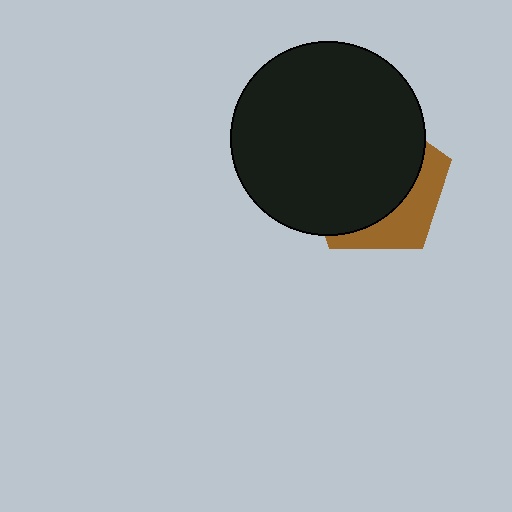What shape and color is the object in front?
The object in front is a black circle.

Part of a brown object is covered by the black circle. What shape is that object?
It is a pentagon.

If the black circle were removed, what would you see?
You would see the complete brown pentagon.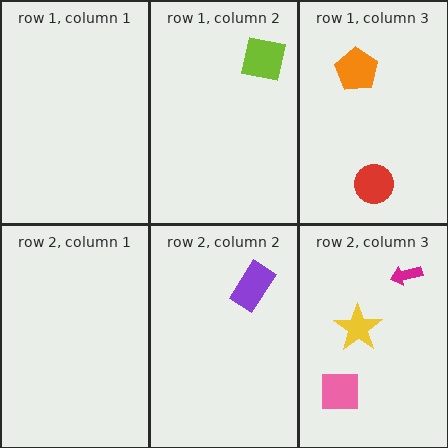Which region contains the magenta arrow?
The row 2, column 3 region.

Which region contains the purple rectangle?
The row 2, column 2 region.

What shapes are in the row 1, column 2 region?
The lime square.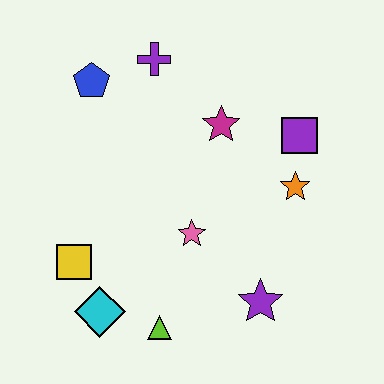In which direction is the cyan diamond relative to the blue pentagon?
The cyan diamond is below the blue pentagon.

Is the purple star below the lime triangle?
No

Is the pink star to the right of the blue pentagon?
Yes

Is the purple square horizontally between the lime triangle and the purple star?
No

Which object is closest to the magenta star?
The purple square is closest to the magenta star.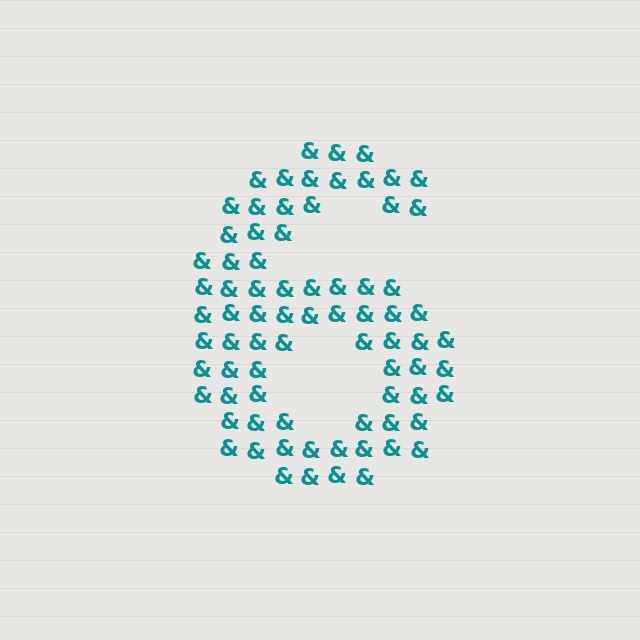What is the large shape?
The large shape is the digit 6.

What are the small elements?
The small elements are ampersands.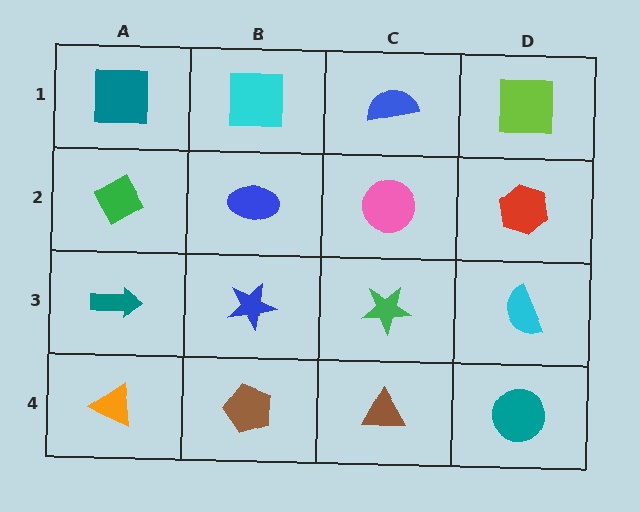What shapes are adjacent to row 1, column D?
A red hexagon (row 2, column D), a blue semicircle (row 1, column C).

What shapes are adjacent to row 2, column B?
A cyan square (row 1, column B), a blue star (row 3, column B), a green diamond (row 2, column A), a pink circle (row 2, column C).